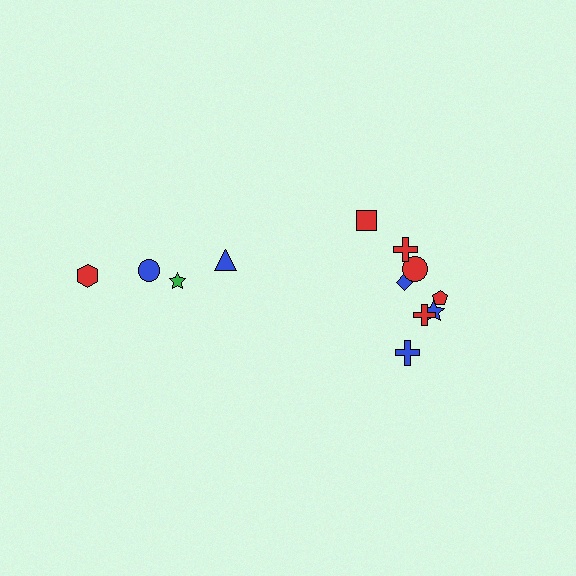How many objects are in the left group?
There are 4 objects.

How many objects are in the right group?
There are 8 objects.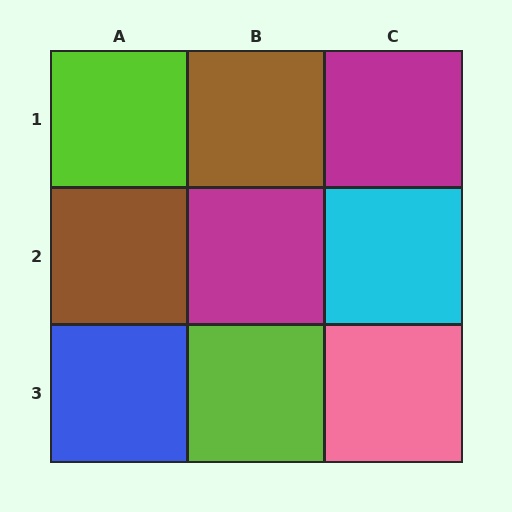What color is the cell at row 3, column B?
Lime.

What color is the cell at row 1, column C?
Magenta.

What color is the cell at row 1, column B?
Brown.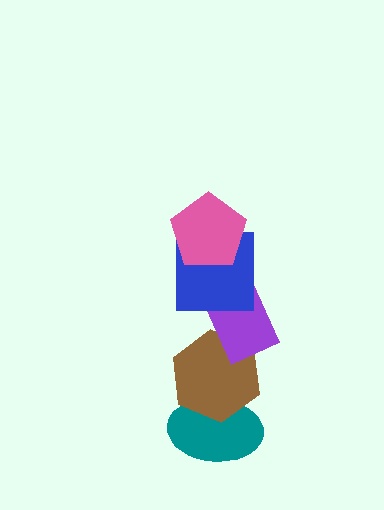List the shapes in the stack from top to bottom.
From top to bottom: the pink pentagon, the blue square, the purple rectangle, the brown hexagon, the teal ellipse.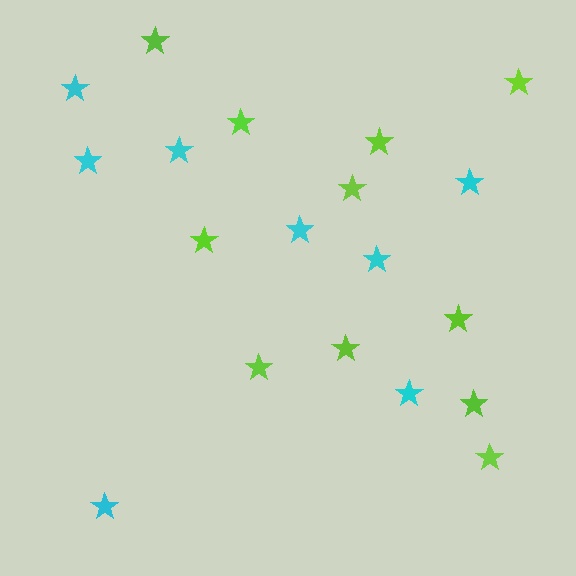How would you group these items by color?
There are 2 groups: one group of cyan stars (8) and one group of lime stars (11).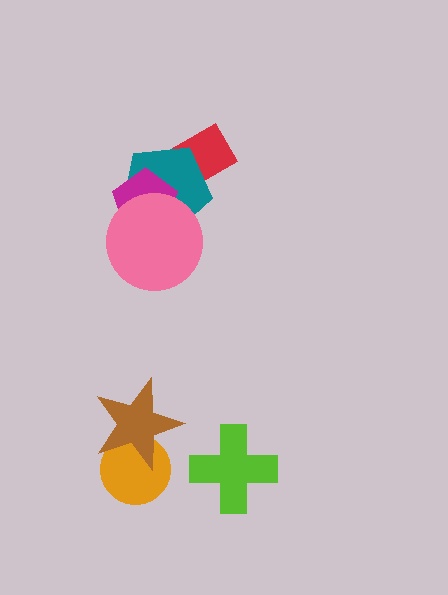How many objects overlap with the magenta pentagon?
2 objects overlap with the magenta pentagon.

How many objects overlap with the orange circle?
1 object overlaps with the orange circle.